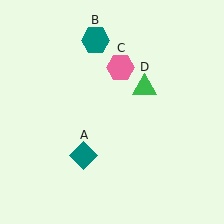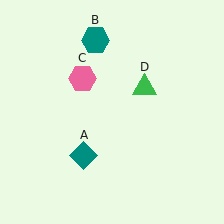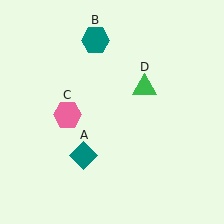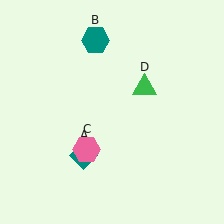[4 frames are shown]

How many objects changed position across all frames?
1 object changed position: pink hexagon (object C).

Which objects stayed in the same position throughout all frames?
Teal diamond (object A) and teal hexagon (object B) and green triangle (object D) remained stationary.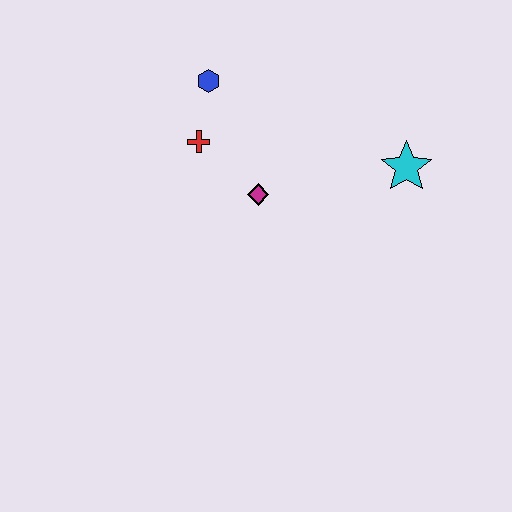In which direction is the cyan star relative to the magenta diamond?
The cyan star is to the right of the magenta diamond.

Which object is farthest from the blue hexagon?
The cyan star is farthest from the blue hexagon.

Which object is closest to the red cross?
The blue hexagon is closest to the red cross.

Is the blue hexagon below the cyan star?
No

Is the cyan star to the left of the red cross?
No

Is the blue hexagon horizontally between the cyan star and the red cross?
Yes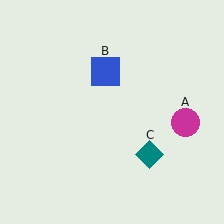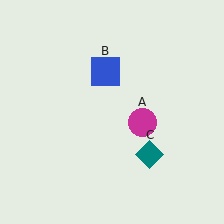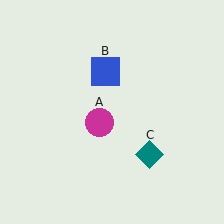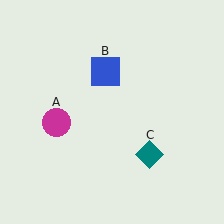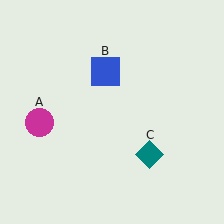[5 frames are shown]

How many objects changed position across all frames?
1 object changed position: magenta circle (object A).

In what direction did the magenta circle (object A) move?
The magenta circle (object A) moved left.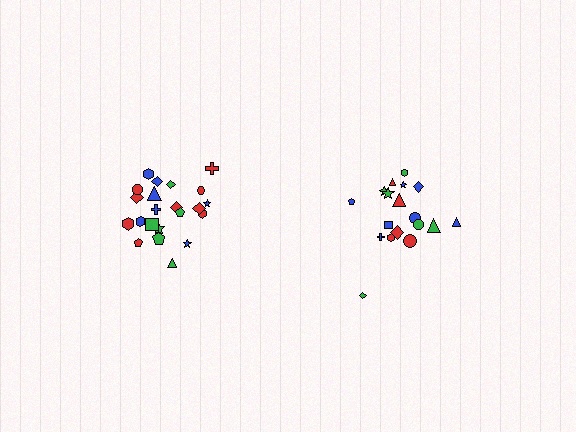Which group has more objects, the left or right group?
The left group.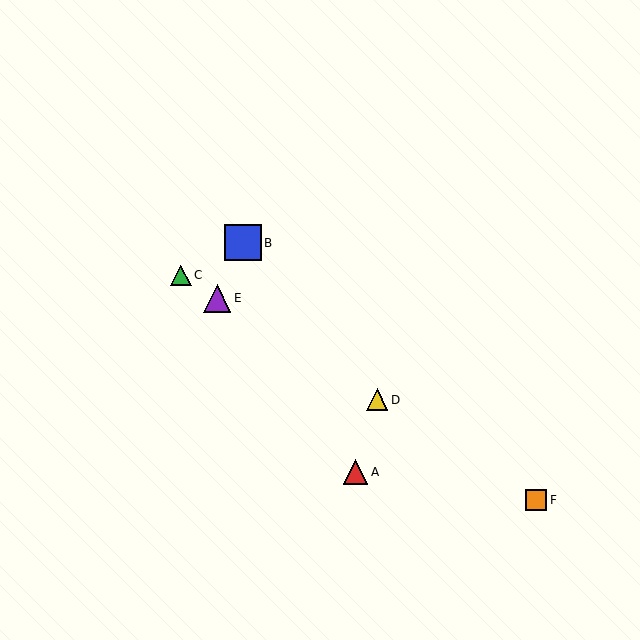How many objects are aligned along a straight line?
4 objects (C, D, E, F) are aligned along a straight line.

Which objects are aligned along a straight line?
Objects C, D, E, F are aligned along a straight line.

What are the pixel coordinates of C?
Object C is at (181, 275).